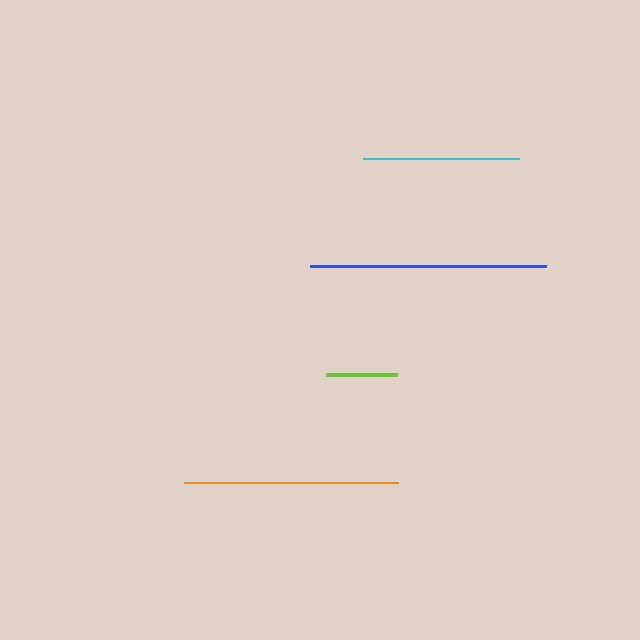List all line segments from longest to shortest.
From longest to shortest: blue, orange, cyan, lime.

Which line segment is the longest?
The blue line is the longest at approximately 236 pixels.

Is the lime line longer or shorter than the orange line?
The orange line is longer than the lime line.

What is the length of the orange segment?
The orange segment is approximately 215 pixels long.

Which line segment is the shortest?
The lime line is the shortest at approximately 71 pixels.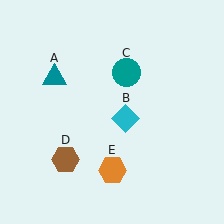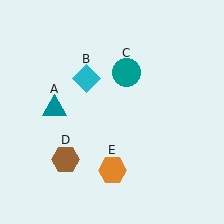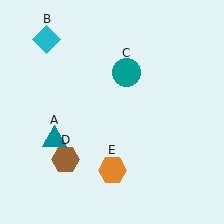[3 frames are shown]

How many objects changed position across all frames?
2 objects changed position: teal triangle (object A), cyan diamond (object B).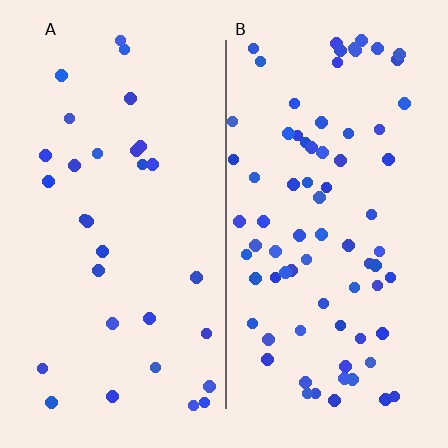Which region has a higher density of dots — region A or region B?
B (the right).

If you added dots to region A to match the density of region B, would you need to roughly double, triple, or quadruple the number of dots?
Approximately double.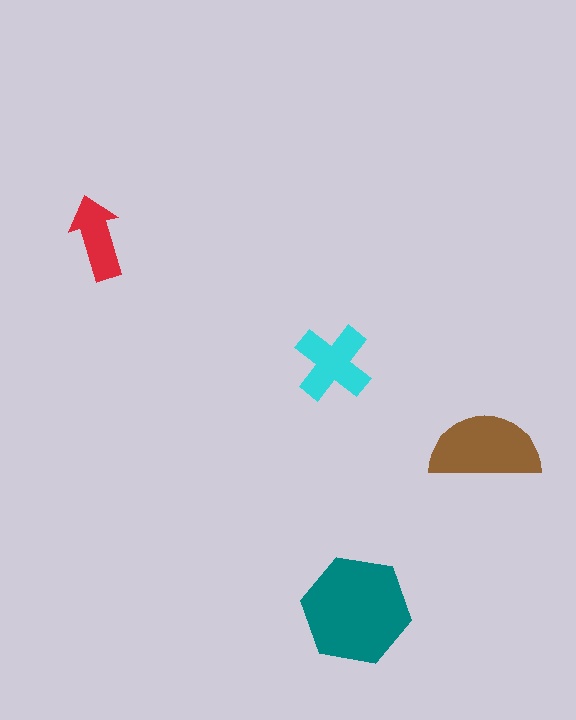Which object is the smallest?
The red arrow.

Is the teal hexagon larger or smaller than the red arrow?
Larger.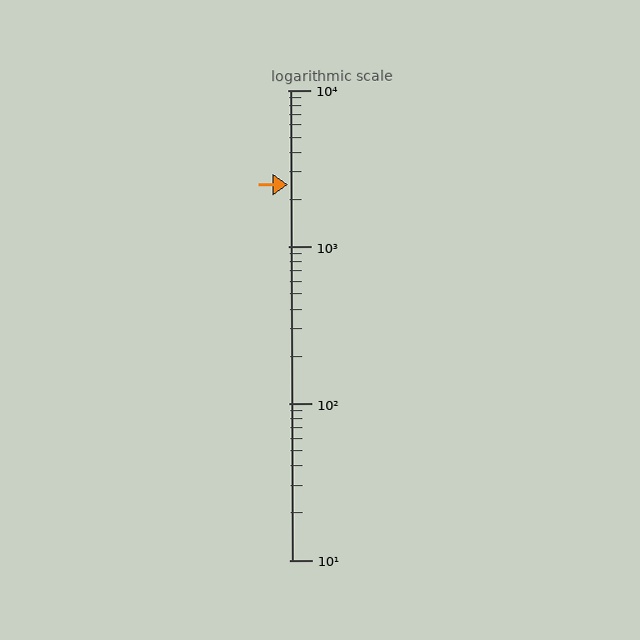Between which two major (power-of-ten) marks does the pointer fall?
The pointer is between 1000 and 10000.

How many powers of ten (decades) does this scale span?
The scale spans 3 decades, from 10 to 10000.